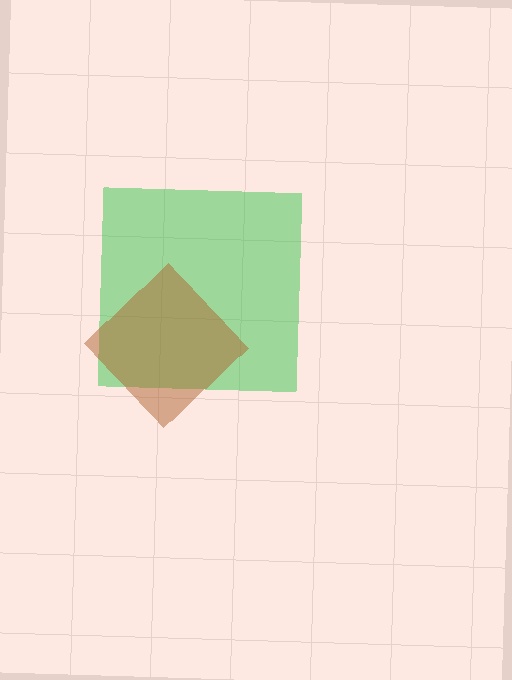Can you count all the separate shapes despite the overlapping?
Yes, there are 2 separate shapes.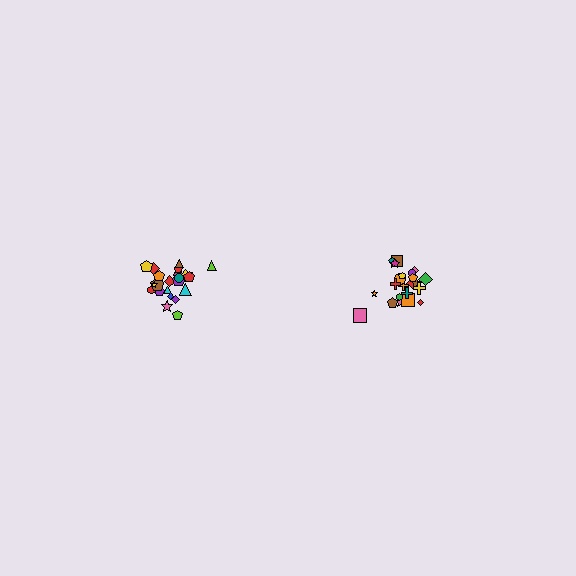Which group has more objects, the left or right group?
The left group.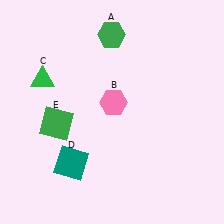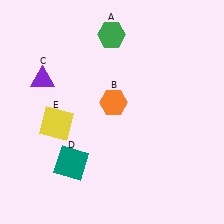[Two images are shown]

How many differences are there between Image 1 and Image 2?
There are 3 differences between the two images.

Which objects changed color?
B changed from pink to orange. C changed from green to purple. E changed from green to yellow.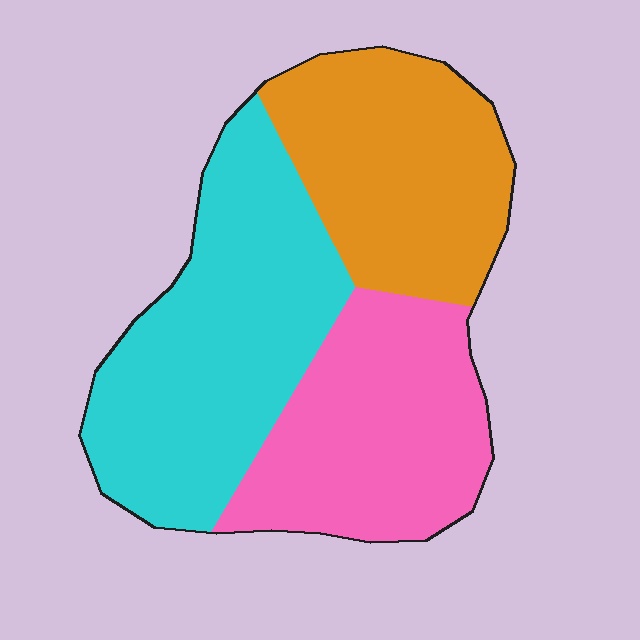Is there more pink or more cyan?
Cyan.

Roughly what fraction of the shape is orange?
Orange covers 30% of the shape.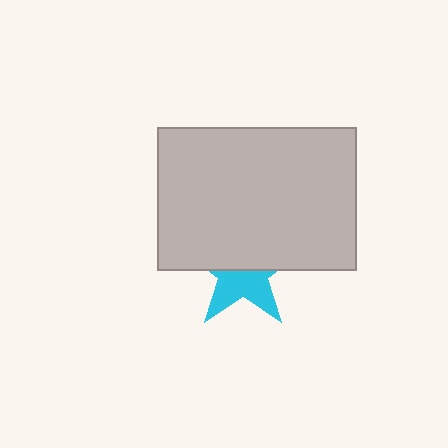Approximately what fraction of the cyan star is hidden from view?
Roughly 56% of the cyan star is hidden behind the light gray rectangle.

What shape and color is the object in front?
The object in front is a light gray rectangle.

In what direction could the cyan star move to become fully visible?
The cyan star could move down. That would shift it out from behind the light gray rectangle entirely.